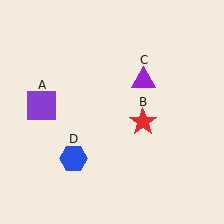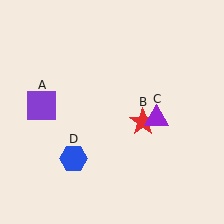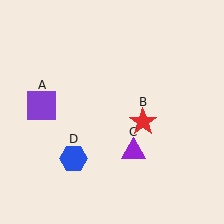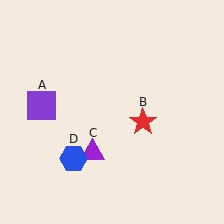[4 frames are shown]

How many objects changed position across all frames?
1 object changed position: purple triangle (object C).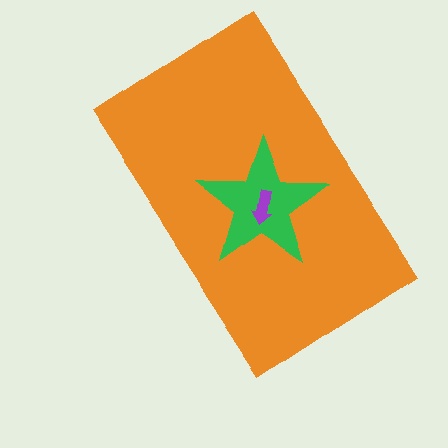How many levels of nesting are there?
3.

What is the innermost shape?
The purple arrow.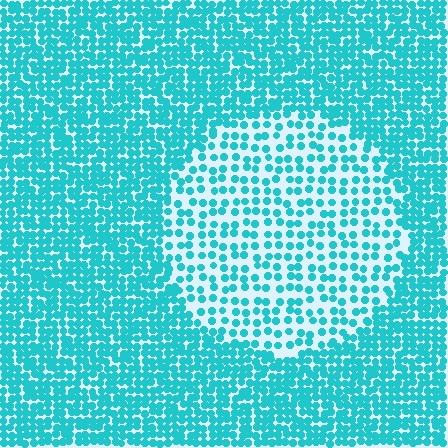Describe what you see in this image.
The image contains small cyan elements arranged at two different densities. A circle-shaped region is visible where the elements are less densely packed than the surrounding area.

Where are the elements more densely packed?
The elements are more densely packed outside the circle boundary.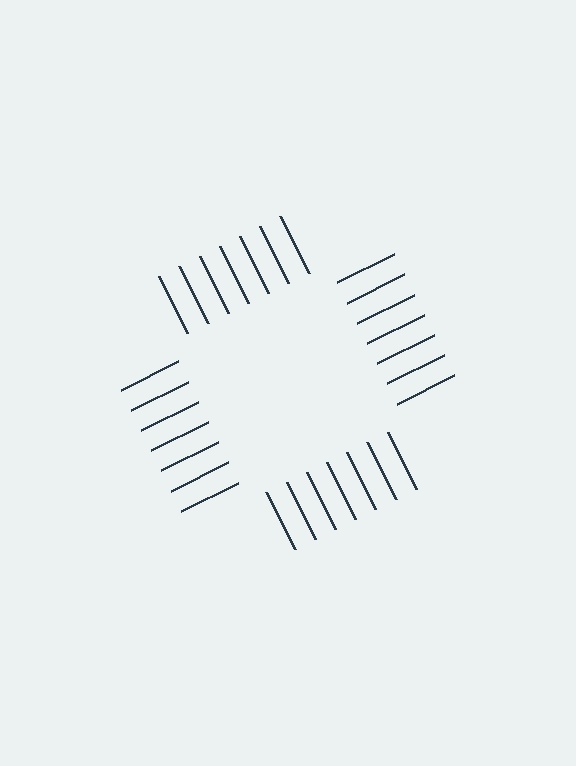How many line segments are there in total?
28 — 7 along each of the 4 edges.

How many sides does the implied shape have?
4 sides — the line-ends trace a square.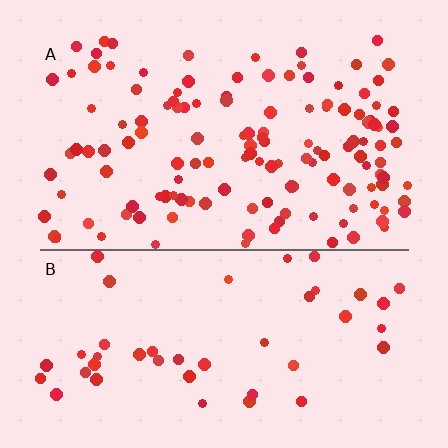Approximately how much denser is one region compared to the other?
Approximately 2.9× — region A over region B.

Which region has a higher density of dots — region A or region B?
A (the top).